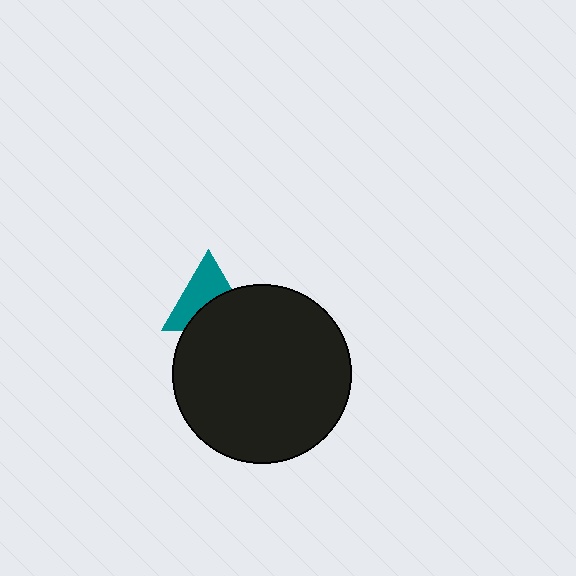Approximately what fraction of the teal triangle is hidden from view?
Roughly 46% of the teal triangle is hidden behind the black circle.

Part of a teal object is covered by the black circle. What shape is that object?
It is a triangle.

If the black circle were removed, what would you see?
You would see the complete teal triangle.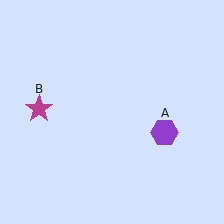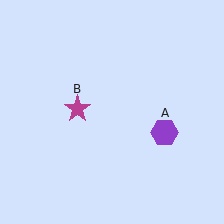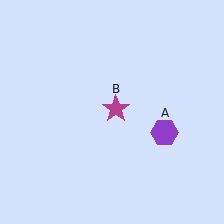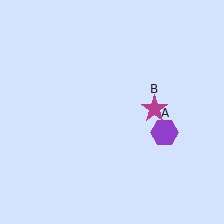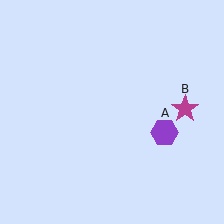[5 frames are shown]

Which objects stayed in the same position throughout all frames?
Purple hexagon (object A) remained stationary.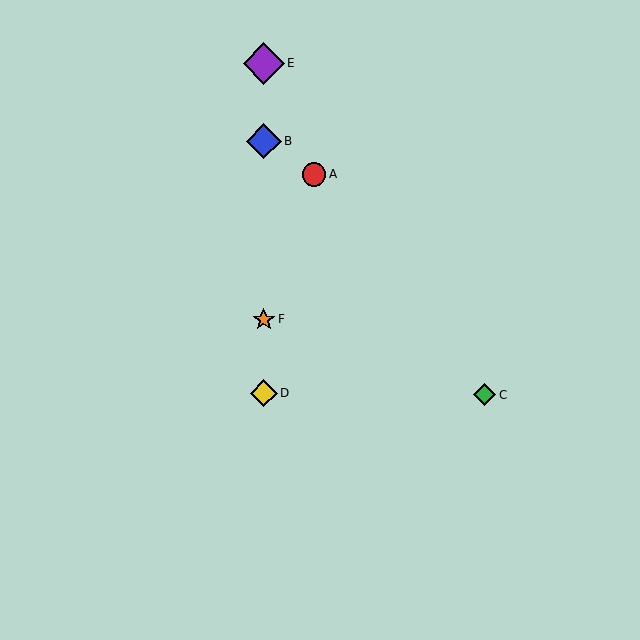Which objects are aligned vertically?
Objects B, D, E, F are aligned vertically.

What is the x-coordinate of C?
Object C is at x≈484.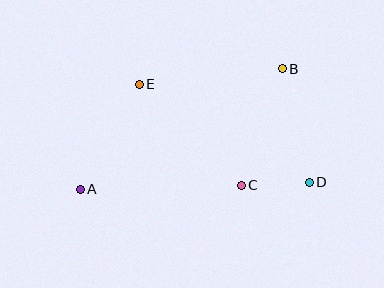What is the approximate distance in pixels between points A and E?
The distance between A and E is approximately 121 pixels.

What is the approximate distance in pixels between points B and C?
The distance between B and C is approximately 124 pixels.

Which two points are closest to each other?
Points C and D are closest to each other.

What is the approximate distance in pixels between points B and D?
The distance between B and D is approximately 117 pixels.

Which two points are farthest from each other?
Points A and B are farthest from each other.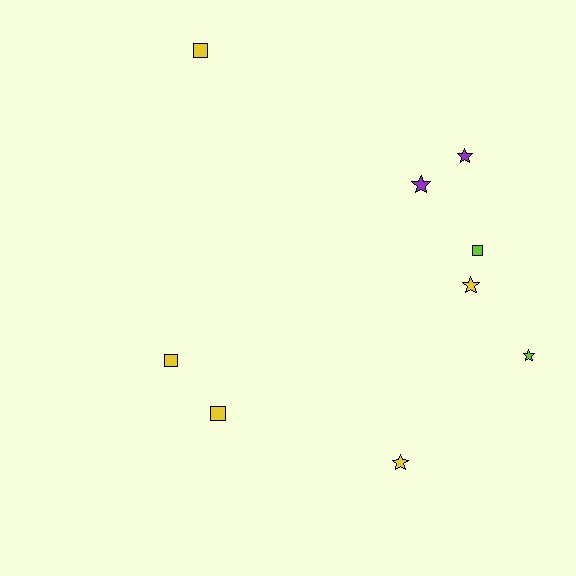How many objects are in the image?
There are 9 objects.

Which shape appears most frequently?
Star, with 5 objects.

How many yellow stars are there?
There are 2 yellow stars.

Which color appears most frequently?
Yellow, with 5 objects.